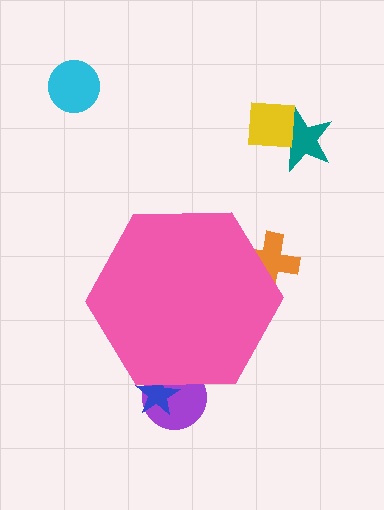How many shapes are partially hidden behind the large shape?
3 shapes are partially hidden.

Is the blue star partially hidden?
Yes, the blue star is partially hidden behind the pink hexagon.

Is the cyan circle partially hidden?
No, the cyan circle is fully visible.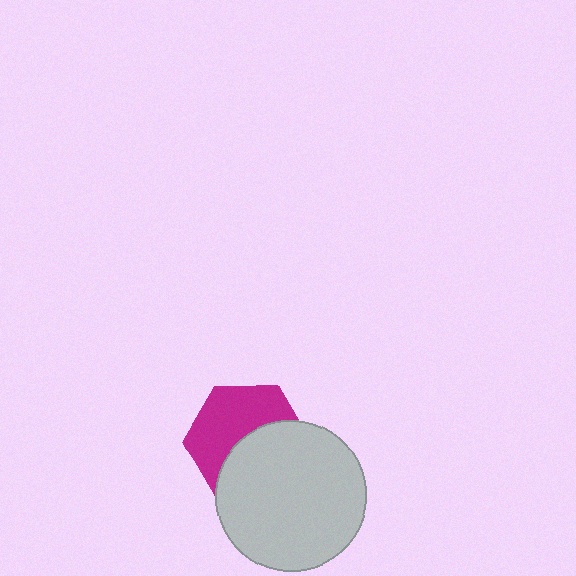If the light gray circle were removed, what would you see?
You would see the complete magenta hexagon.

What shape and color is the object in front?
The object in front is a light gray circle.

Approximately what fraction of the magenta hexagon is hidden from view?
Roughly 48% of the magenta hexagon is hidden behind the light gray circle.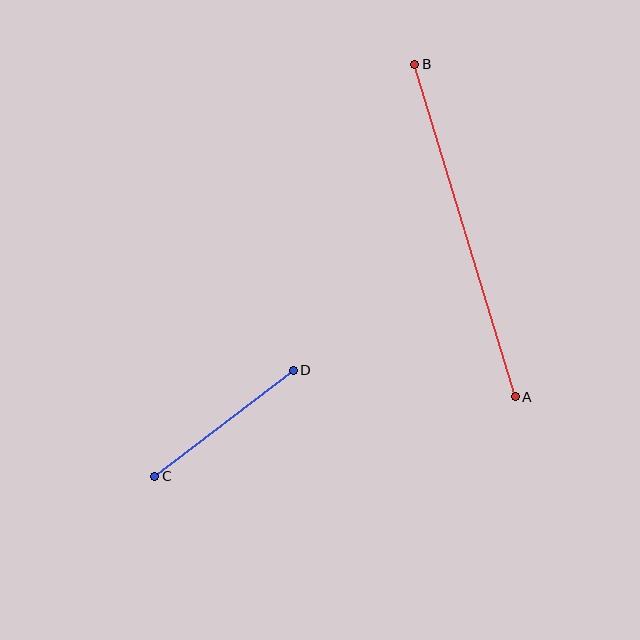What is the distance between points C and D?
The distance is approximately 174 pixels.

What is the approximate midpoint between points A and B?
The midpoint is at approximately (465, 231) pixels.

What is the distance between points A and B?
The distance is approximately 347 pixels.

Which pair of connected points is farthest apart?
Points A and B are farthest apart.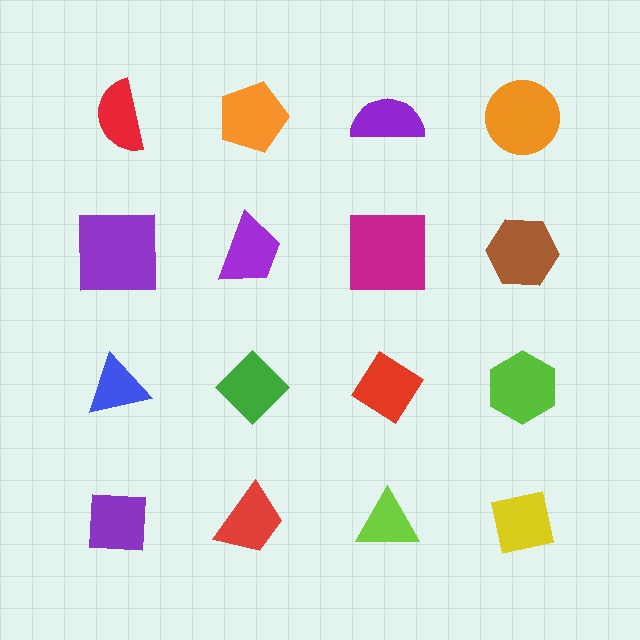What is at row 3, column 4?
A lime hexagon.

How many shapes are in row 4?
4 shapes.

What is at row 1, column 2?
An orange pentagon.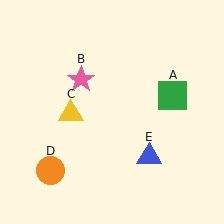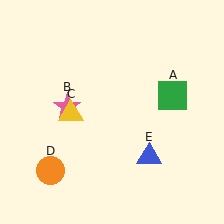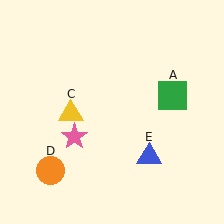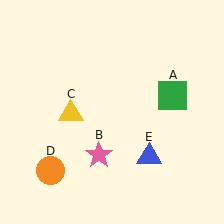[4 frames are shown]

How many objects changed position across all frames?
1 object changed position: pink star (object B).